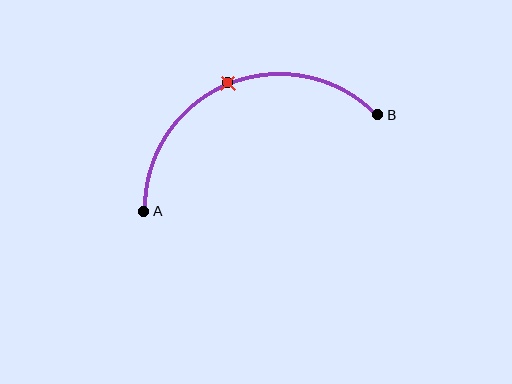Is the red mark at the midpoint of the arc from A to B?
Yes. The red mark lies on the arc at equal arc-length from both A and B — it is the arc midpoint.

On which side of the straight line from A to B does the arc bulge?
The arc bulges above the straight line connecting A and B.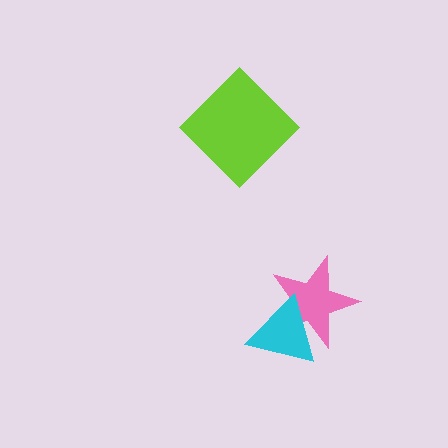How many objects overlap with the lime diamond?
0 objects overlap with the lime diamond.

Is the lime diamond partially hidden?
No, no other shape covers it.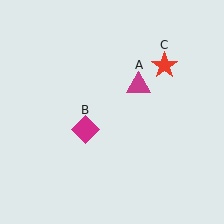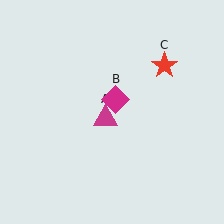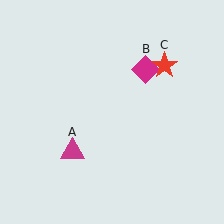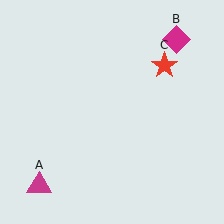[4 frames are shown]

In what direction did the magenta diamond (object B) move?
The magenta diamond (object B) moved up and to the right.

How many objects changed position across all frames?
2 objects changed position: magenta triangle (object A), magenta diamond (object B).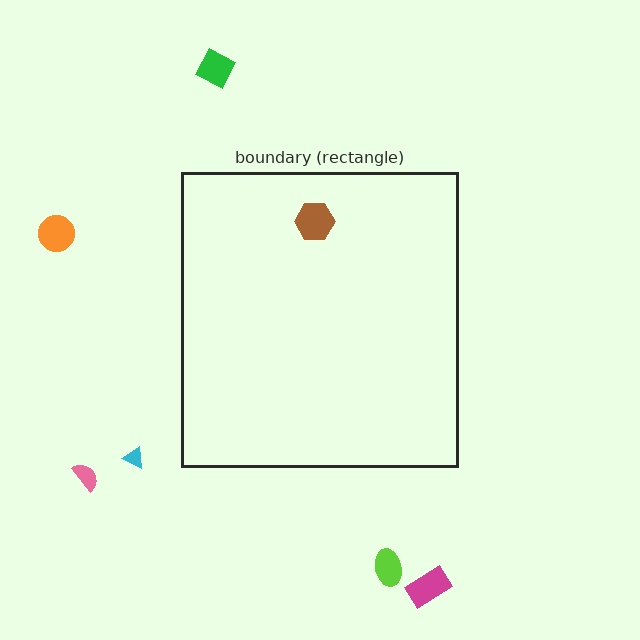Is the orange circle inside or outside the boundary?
Outside.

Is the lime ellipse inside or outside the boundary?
Outside.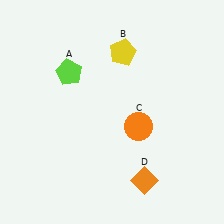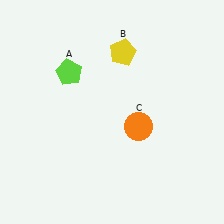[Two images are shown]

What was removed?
The orange diamond (D) was removed in Image 2.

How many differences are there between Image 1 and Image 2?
There is 1 difference between the two images.